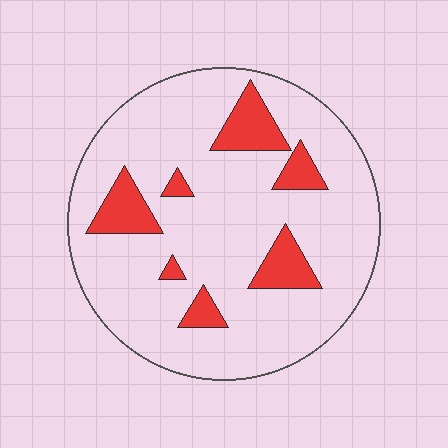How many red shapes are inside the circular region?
7.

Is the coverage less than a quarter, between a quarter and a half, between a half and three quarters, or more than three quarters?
Less than a quarter.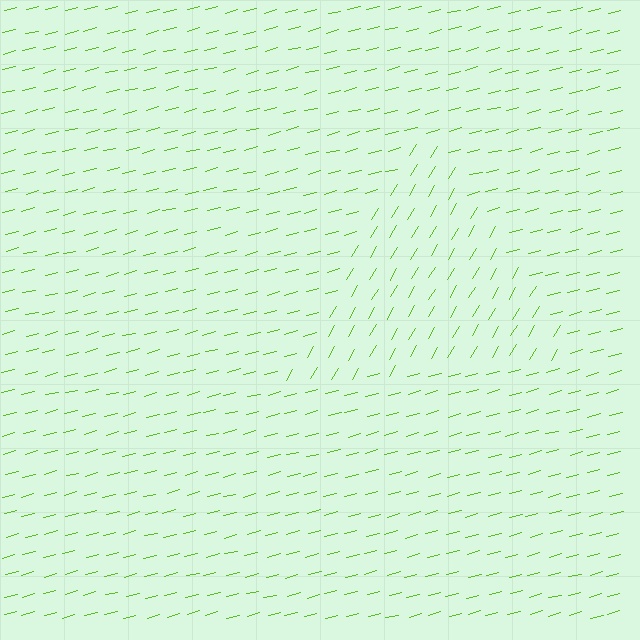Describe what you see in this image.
The image is filled with small lime line segments. A triangle region in the image has lines oriented differently from the surrounding lines, creating a visible texture boundary.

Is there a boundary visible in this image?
Yes, there is a texture boundary formed by a change in line orientation.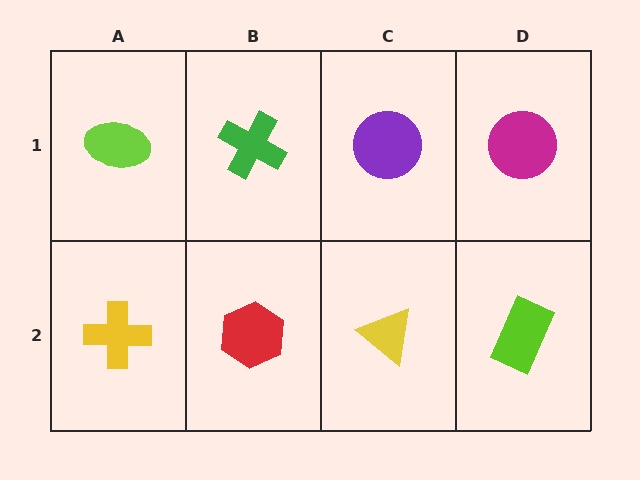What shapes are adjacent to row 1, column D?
A lime rectangle (row 2, column D), a purple circle (row 1, column C).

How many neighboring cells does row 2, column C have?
3.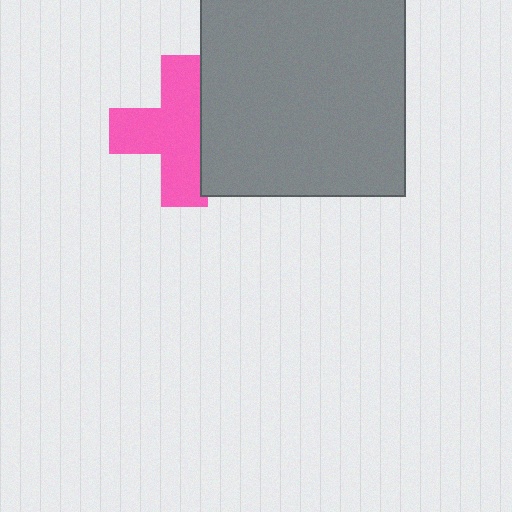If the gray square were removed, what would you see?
You would see the complete pink cross.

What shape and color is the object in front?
The object in front is a gray square.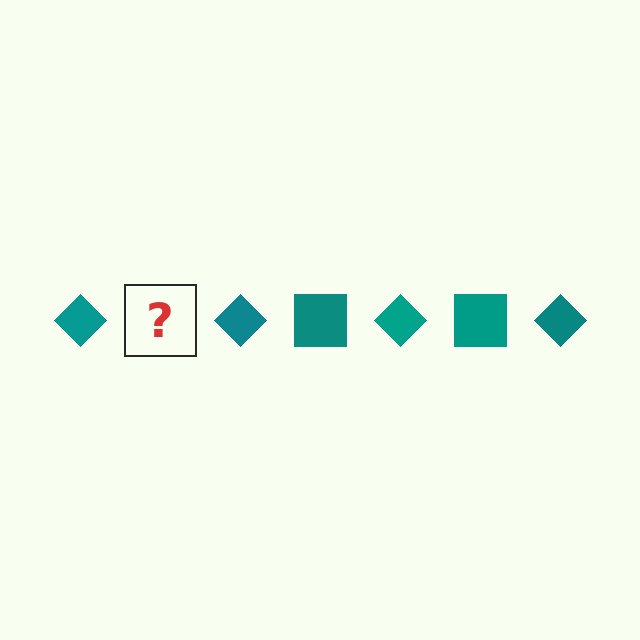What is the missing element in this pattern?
The missing element is a teal square.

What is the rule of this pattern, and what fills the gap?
The rule is that the pattern cycles through diamond, square shapes in teal. The gap should be filled with a teal square.